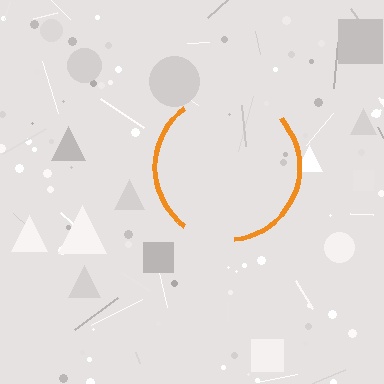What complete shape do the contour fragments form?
The contour fragments form a circle.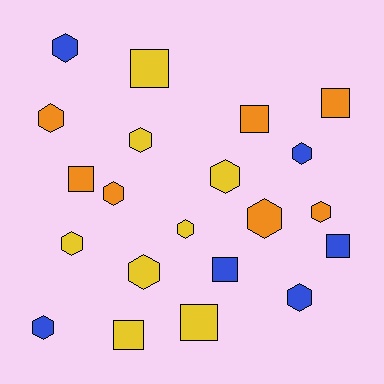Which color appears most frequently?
Yellow, with 8 objects.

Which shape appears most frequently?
Hexagon, with 13 objects.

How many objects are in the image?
There are 21 objects.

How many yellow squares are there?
There are 3 yellow squares.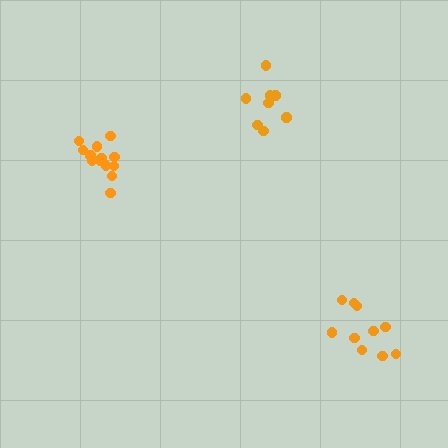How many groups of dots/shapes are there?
There are 3 groups.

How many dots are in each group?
Group 1: 13 dots, Group 2: 8 dots, Group 3: 10 dots (31 total).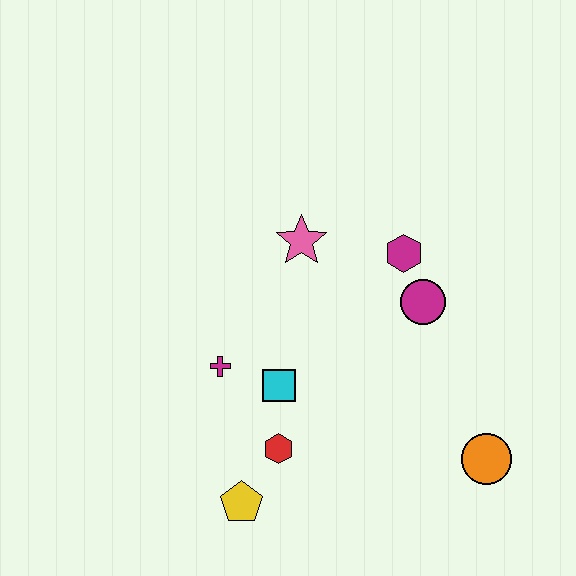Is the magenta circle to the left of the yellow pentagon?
No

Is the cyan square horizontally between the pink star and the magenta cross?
Yes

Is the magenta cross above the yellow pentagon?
Yes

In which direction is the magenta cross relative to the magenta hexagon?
The magenta cross is to the left of the magenta hexagon.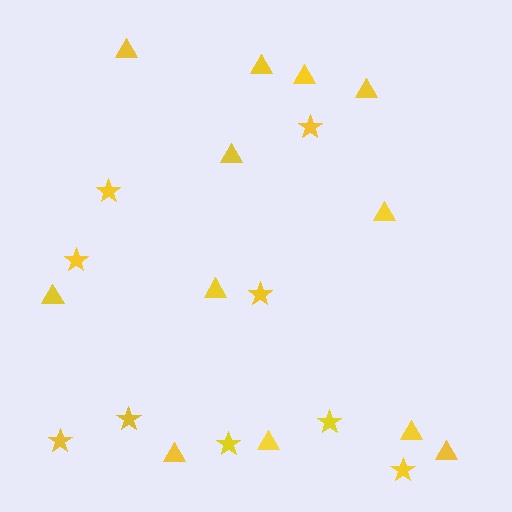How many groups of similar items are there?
There are 2 groups: one group of stars (9) and one group of triangles (12).